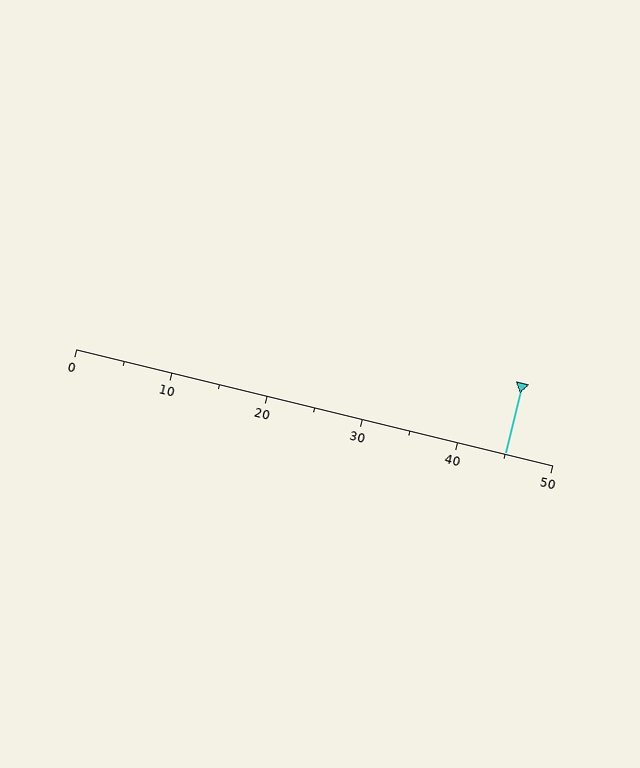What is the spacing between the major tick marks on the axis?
The major ticks are spaced 10 apart.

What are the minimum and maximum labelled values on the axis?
The axis runs from 0 to 50.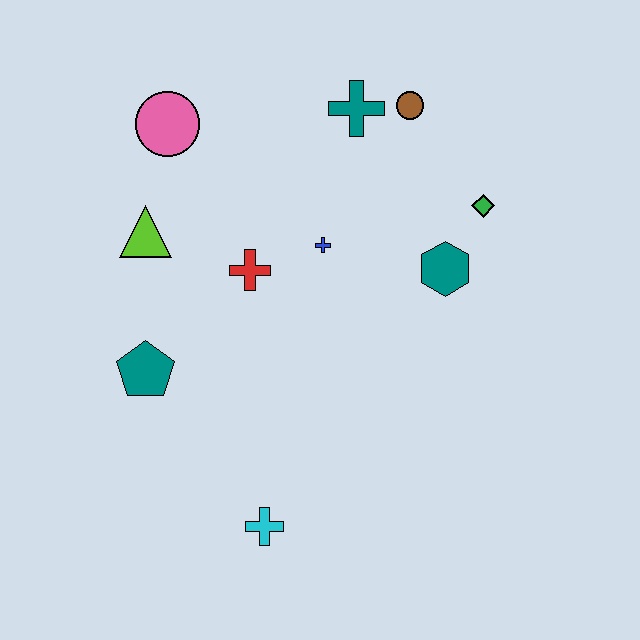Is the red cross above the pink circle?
No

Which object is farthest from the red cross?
The cyan cross is farthest from the red cross.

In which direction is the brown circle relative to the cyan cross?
The brown circle is above the cyan cross.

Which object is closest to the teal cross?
The brown circle is closest to the teal cross.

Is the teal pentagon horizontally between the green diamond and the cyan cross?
No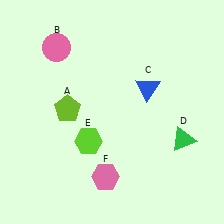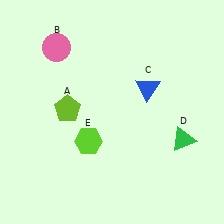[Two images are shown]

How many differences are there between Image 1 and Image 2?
There is 1 difference between the two images.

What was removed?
The pink hexagon (F) was removed in Image 2.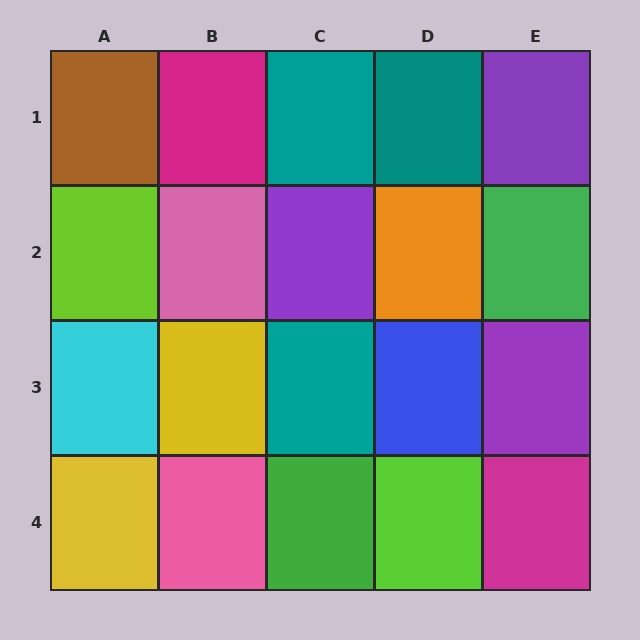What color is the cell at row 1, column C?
Teal.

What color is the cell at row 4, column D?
Lime.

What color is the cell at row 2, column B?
Pink.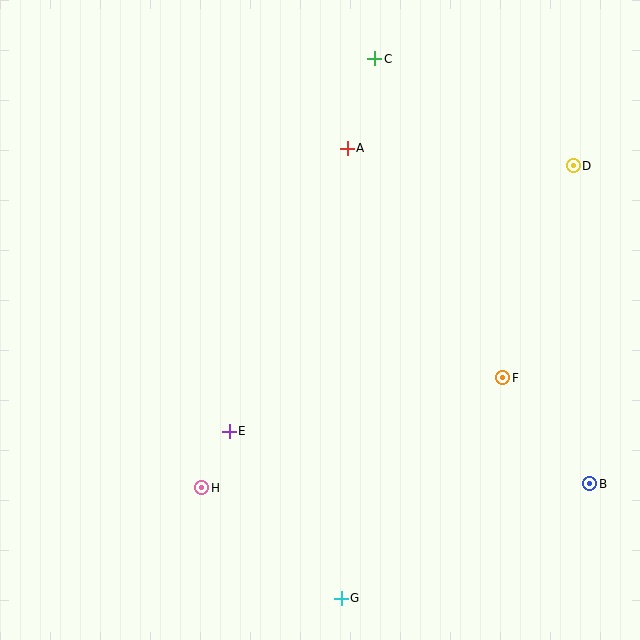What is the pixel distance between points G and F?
The distance between G and F is 273 pixels.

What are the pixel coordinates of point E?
Point E is at (229, 431).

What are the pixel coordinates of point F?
Point F is at (503, 378).